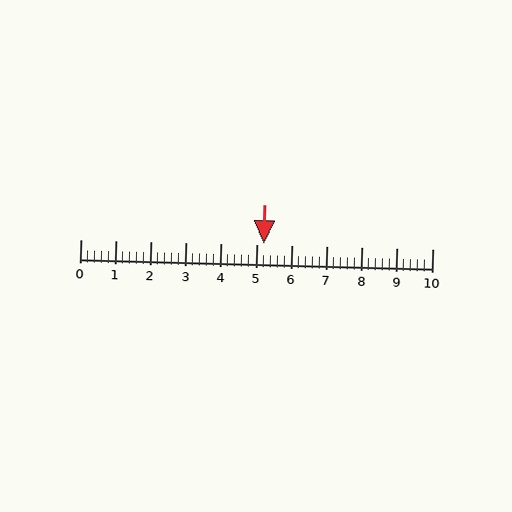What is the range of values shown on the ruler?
The ruler shows values from 0 to 10.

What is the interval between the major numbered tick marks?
The major tick marks are spaced 1 units apart.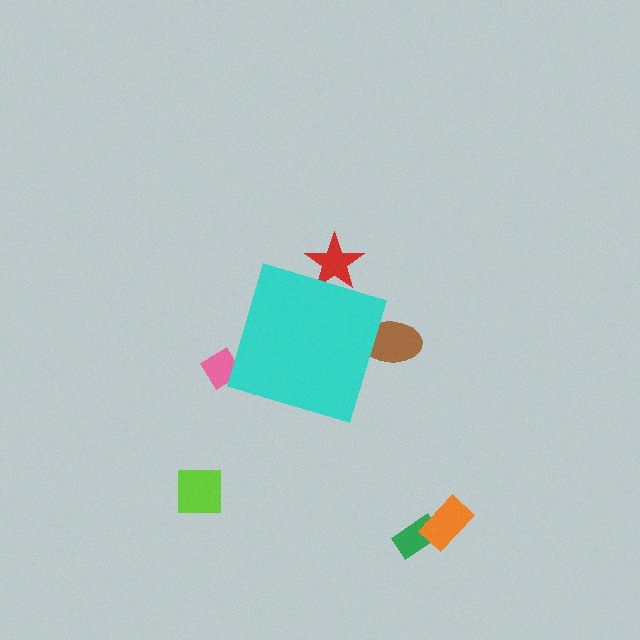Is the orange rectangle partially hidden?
No, the orange rectangle is fully visible.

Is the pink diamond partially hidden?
Yes, the pink diamond is partially hidden behind the cyan diamond.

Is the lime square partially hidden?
No, the lime square is fully visible.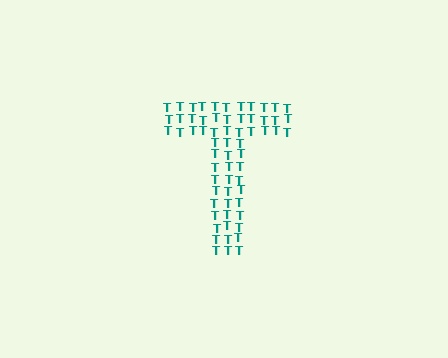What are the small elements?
The small elements are letter T's.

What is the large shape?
The large shape is the letter T.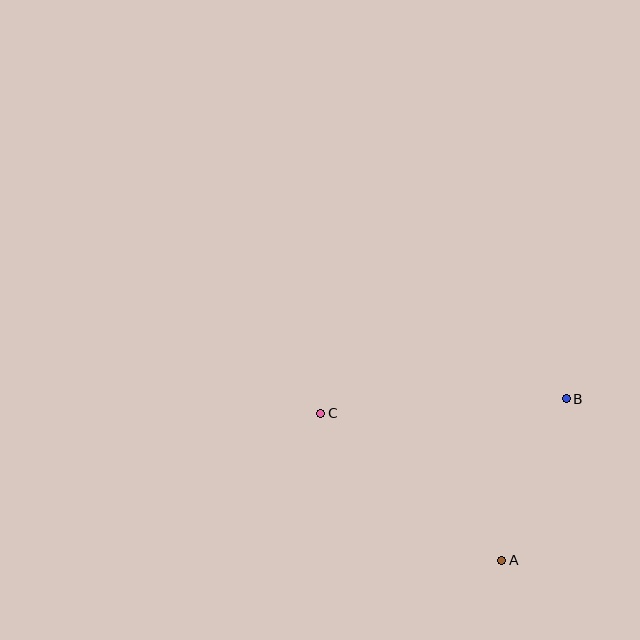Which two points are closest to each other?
Points A and B are closest to each other.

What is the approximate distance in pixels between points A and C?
The distance between A and C is approximately 233 pixels.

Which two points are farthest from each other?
Points B and C are farthest from each other.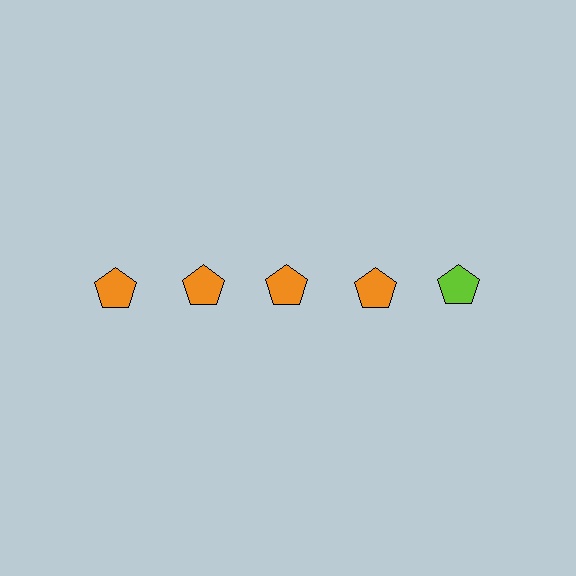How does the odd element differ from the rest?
It has a different color: lime instead of orange.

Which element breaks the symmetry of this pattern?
The lime pentagon in the top row, rightmost column breaks the symmetry. All other shapes are orange pentagons.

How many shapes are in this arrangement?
There are 5 shapes arranged in a grid pattern.